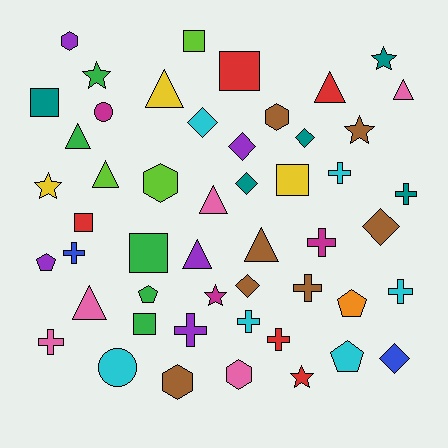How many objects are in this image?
There are 50 objects.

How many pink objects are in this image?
There are 5 pink objects.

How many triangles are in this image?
There are 9 triangles.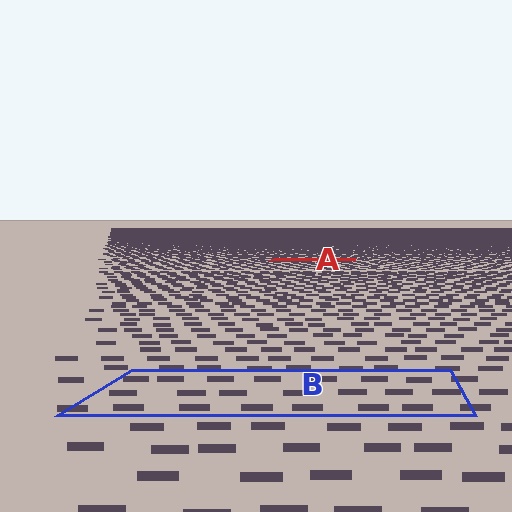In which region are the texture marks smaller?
The texture marks are smaller in region A, because it is farther away.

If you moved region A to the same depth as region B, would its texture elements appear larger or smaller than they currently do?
They would appear larger. At a closer depth, the same texture elements are projected at a bigger on-screen size.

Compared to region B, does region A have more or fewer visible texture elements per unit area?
Region A has more texture elements per unit area — they are packed more densely because it is farther away.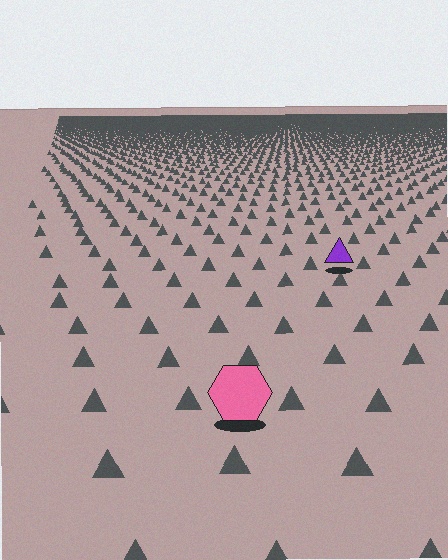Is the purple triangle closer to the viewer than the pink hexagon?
No. The pink hexagon is closer — you can tell from the texture gradient: the ground texture is coarser near it.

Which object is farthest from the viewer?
The purple triangle is farthest from the viewer. It appears smaller and the ground texture around it is denser.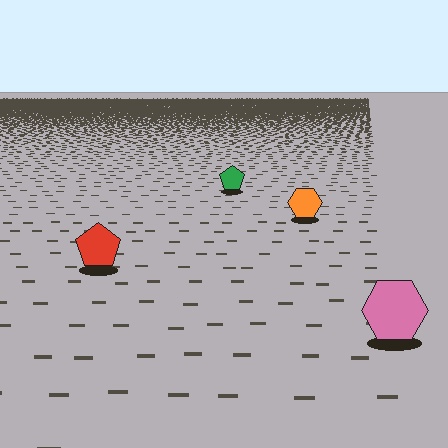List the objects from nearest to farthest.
From nearest to farthest: the pink hexagon, the red pentagon, the orange hexagon, the green pentagon.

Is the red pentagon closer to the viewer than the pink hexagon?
No. The pink hexagon is closer — you can tell from the texture gradient: the ground texture is coarser near it.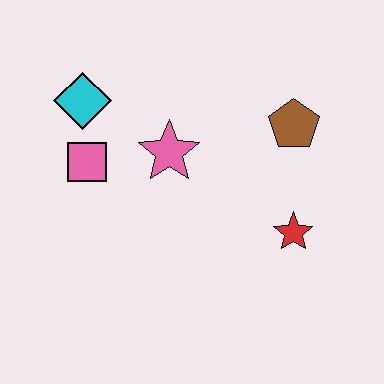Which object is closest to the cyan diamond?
The pink square is closest to the cyan diamond.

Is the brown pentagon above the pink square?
Yes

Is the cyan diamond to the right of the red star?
No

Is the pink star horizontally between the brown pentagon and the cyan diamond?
Yes